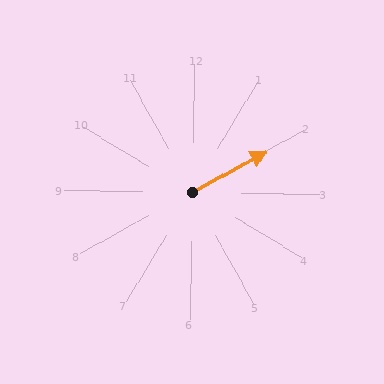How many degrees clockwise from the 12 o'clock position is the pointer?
Approximately 60 degrees.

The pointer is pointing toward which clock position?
Roughly 2 o'clock.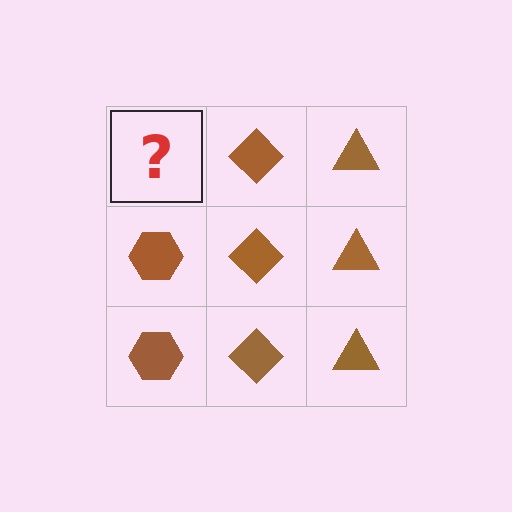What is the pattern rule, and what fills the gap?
The rule is that each column has a consistent shape. The gap should be filled with a brown hexagon.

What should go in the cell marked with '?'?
The missing cell should contain a brown hexagon.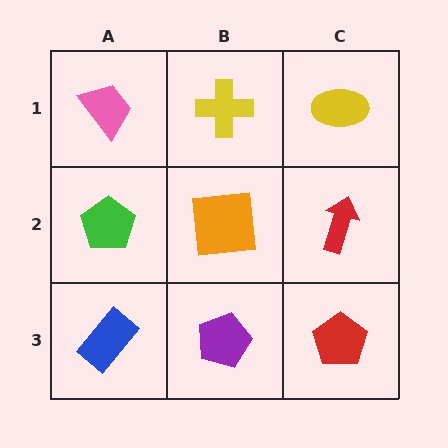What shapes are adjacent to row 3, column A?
A green pentagon (row 2, column A), a purple pentagon (row 3, column B).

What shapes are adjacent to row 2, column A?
A pink trapezoid (row 1, column A), a blue rectangle (row 3, column A), an orange square (row 2, column B).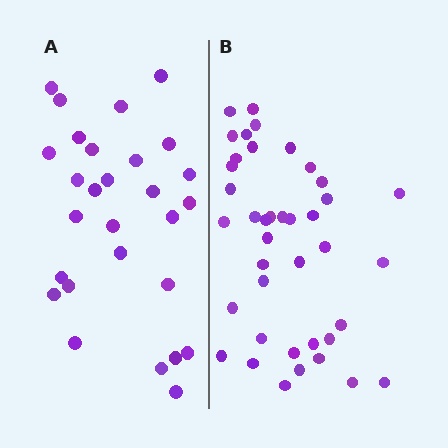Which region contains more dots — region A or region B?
Region B (the right region) has more dots.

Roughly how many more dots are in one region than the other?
Region B has roughly 12 or so more dots than region A.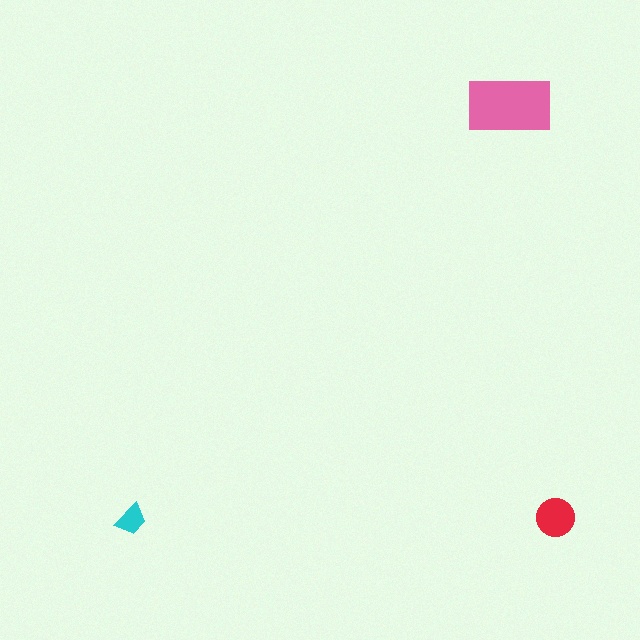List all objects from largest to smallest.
The pink rectangle, the red circle, the cyan trapezoid.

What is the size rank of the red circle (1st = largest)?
2nd.